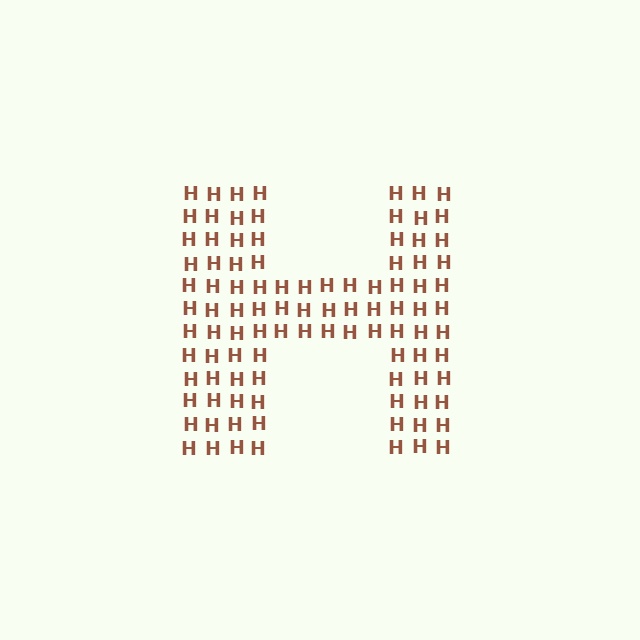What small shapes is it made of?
It is made of small letter H's.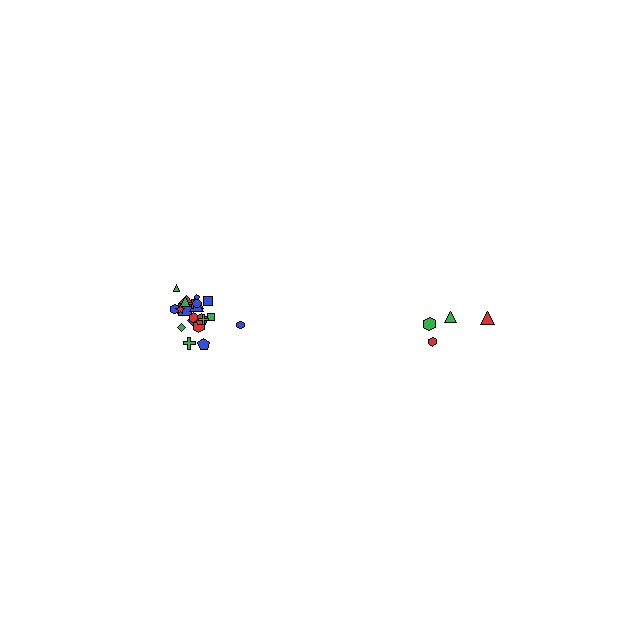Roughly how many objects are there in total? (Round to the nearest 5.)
Roughly 25 objects in total.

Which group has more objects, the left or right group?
The left group.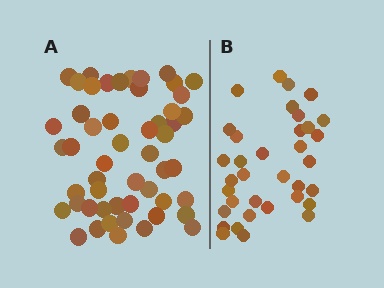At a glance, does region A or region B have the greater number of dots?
Region A (the left region) has more dots.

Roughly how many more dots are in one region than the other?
Region A has approximately 15 more dots than region B.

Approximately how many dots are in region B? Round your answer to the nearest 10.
About 40 dots. (The exact count is 35, which rounds to 40.)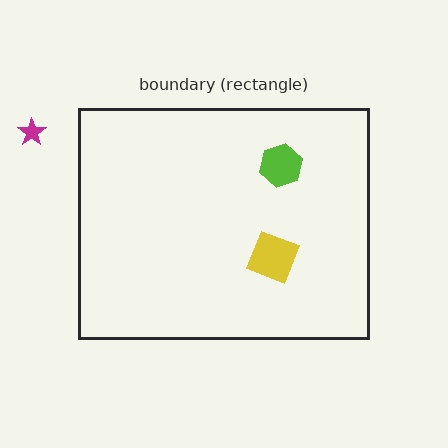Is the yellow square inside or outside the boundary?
Inside.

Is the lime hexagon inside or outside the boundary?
Inside.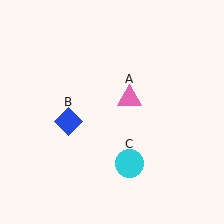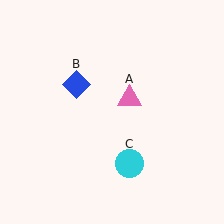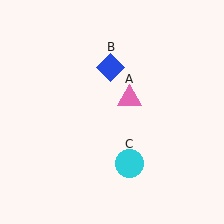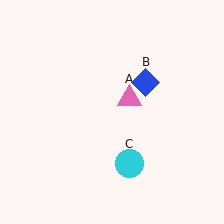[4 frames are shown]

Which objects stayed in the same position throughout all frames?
Pink triangle (object A) and cyan circle (object C) remained stationary.